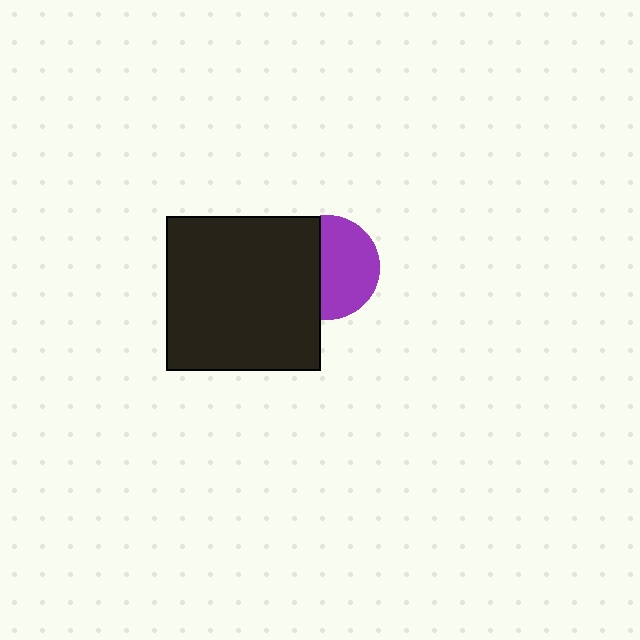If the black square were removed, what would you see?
You would see the complete purple circle.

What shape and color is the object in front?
The object in front is a black square.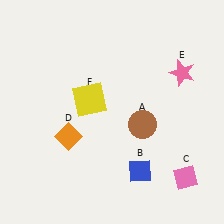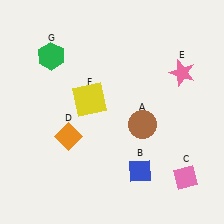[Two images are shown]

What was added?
A green hexagon (G) was added in Image 2.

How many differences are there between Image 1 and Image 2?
There is 1 difference between the two images.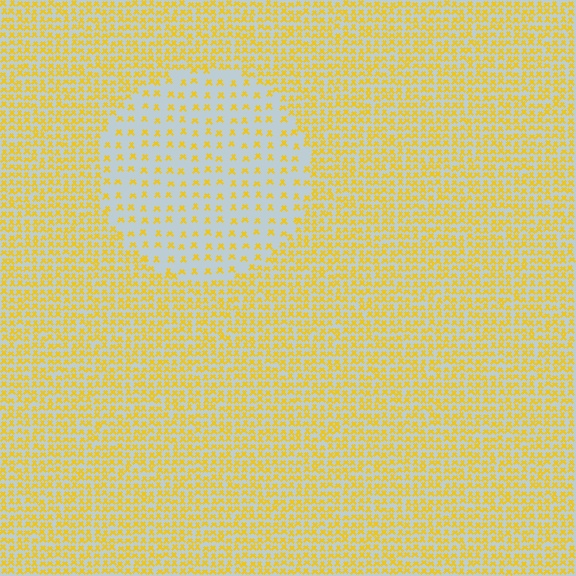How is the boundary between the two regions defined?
The boundary is defined by a change in element density (approximately 2.6x ratio). All elements are the same color, size, and shape.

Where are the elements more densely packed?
The elements are more densely packed outside the circle boundary.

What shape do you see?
I see a circle.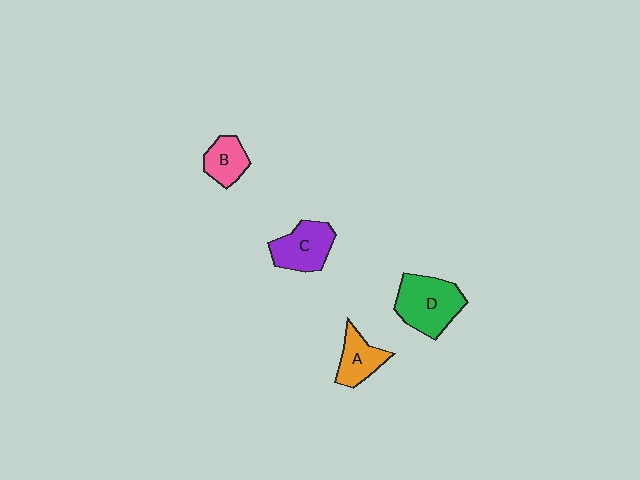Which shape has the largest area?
Shape D (green).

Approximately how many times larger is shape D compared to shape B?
Approximately 1.9 times.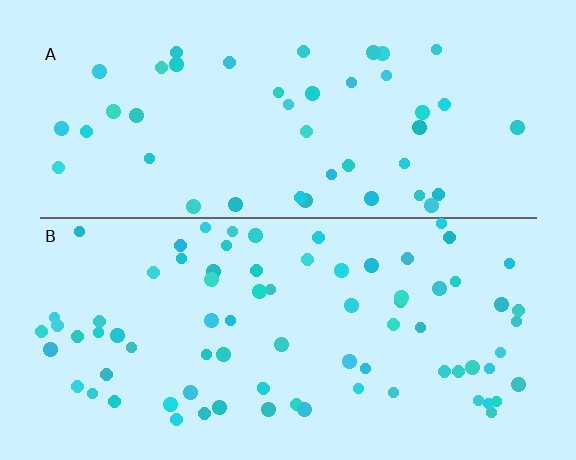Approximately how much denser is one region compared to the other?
Approximately 1.8× — region B over region A.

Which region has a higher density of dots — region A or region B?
B (the bottom).